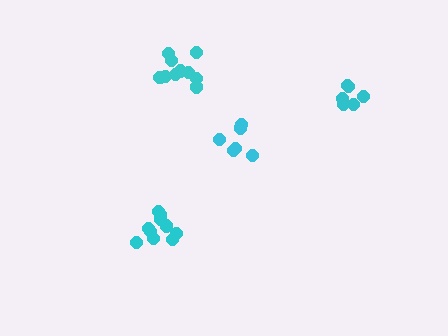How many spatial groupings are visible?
There are 4 spatial groupings.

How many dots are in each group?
Group 1: 10 dots, Group 2: 6 dots, Group 3: 6 dots, Group 4: 10 dots (32 total).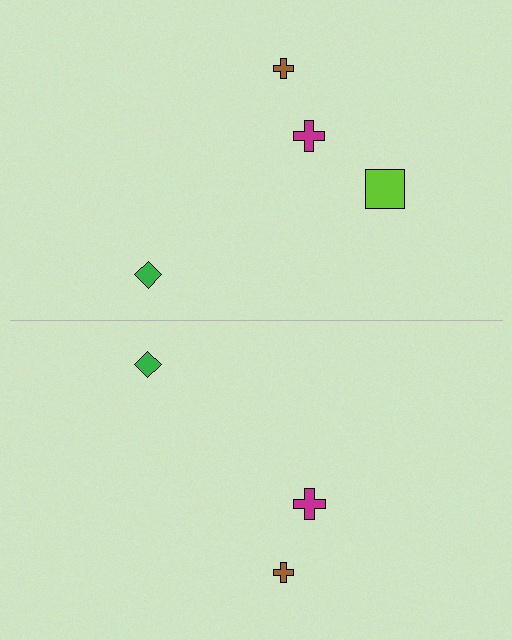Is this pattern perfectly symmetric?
No, the pattern is not perfectly symmetric. A lime square is missing from the bottom side.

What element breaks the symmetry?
A lime square is missing from the bottom side.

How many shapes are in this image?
There are 7 shapes in this image.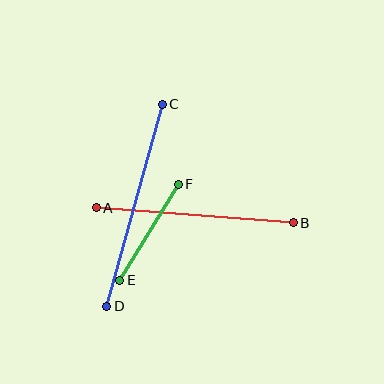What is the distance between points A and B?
The distance is approximately 198 pixels.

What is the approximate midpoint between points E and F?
The midpoint is at approximately (149, 232) pixels.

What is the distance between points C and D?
The distance is approximately 210 pixels.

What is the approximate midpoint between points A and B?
The midpoint is at approximately (195, 215) pixels.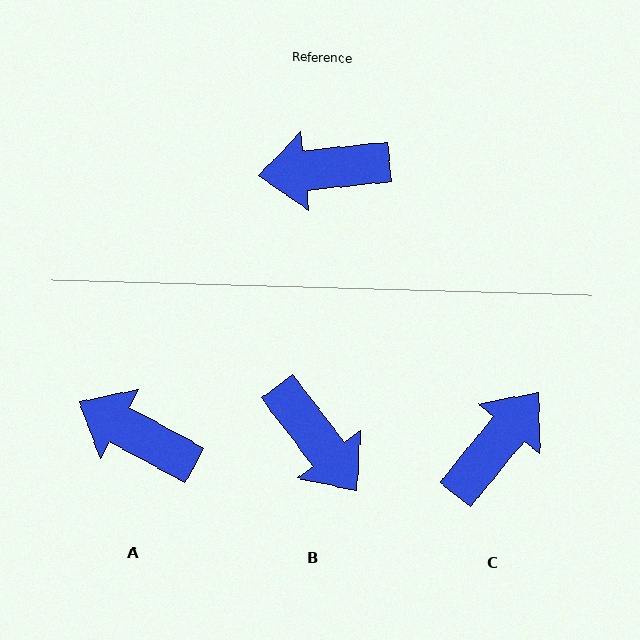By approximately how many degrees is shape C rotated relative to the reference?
Approximately 135 degrees clockwise.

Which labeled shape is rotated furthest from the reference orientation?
C, about 135 degrees away.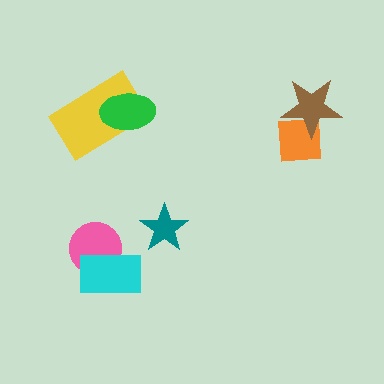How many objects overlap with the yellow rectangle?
1 object overlaps with the yellow rectangle.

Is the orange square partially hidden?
Yes, it is partially covered by another shape.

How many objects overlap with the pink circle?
1 object overlaps with the pink circle.